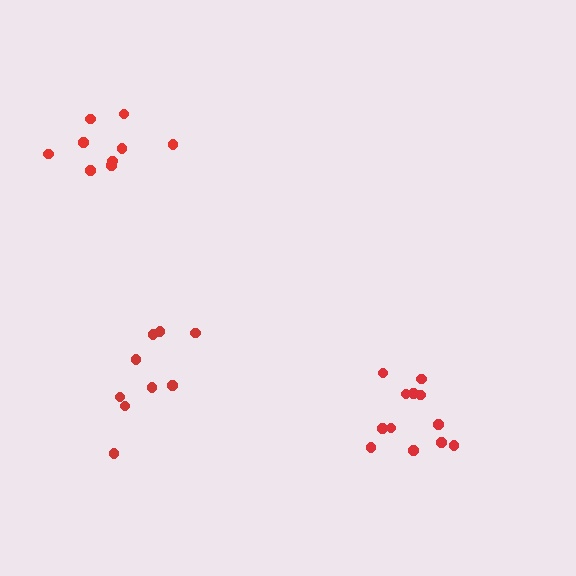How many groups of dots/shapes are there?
There are 3 groups.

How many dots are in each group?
Group 1: 9 dots, Group 2: 9 dots, Group 3: 12 dots (30 total).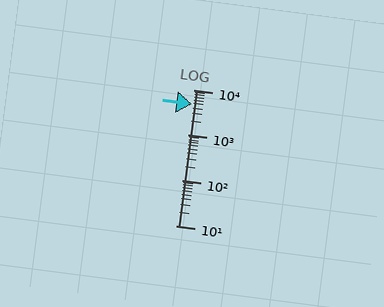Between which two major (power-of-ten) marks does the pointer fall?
The pointer is between 1000 and 10000.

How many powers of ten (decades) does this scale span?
The scale spans 3 decades, from 10 to 10000.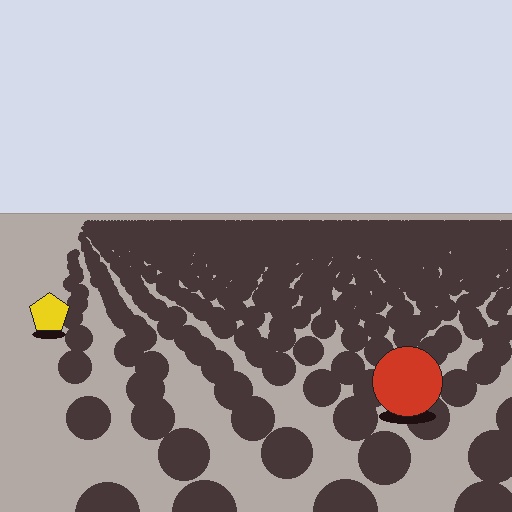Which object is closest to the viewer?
The red circle is closest. The texture marks near it are larger and more spread out.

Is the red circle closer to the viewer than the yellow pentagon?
Yes. The red circle is closer — you can tell from the texture gradient: the ground texture is coarser near it.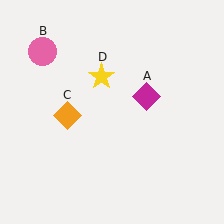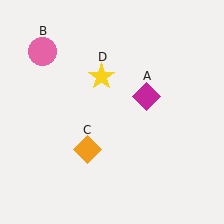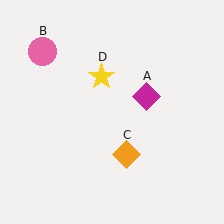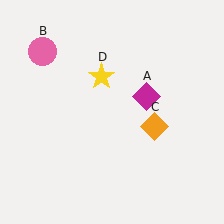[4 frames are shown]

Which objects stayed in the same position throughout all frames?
Magenta diamond (object A) and pink circle (object B) and yellow star (object D) remained stationary.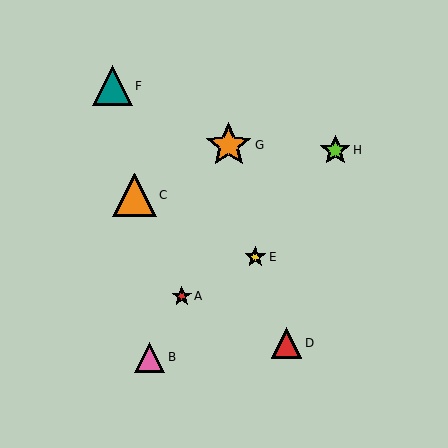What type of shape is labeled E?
Shape E is a yellow star.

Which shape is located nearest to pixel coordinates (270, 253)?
The yellow star (labeled E) at (255, 257) is nearest to that location.